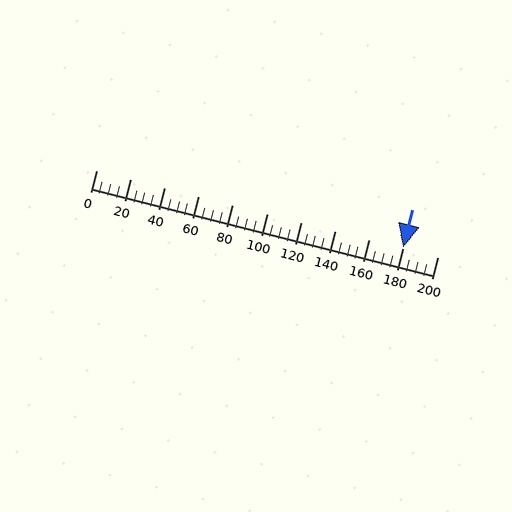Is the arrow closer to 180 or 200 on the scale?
The arrow is closer to 180.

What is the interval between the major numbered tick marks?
The major tick marks are spaced 20 units apart.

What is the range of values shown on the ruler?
The ruler shows values from 0 to 200.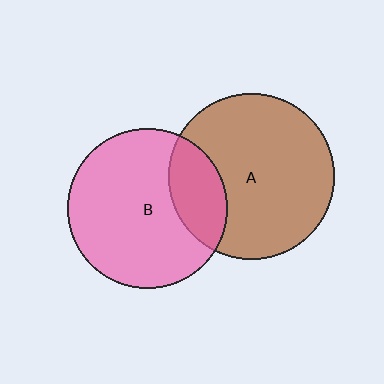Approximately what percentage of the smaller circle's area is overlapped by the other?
Approximately 25%.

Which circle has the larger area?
Circle A (brown).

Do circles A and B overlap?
Yes.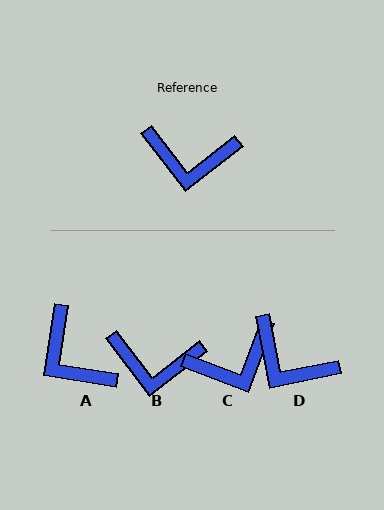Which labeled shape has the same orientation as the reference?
B.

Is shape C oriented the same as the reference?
No, it is off by about 32 degrees.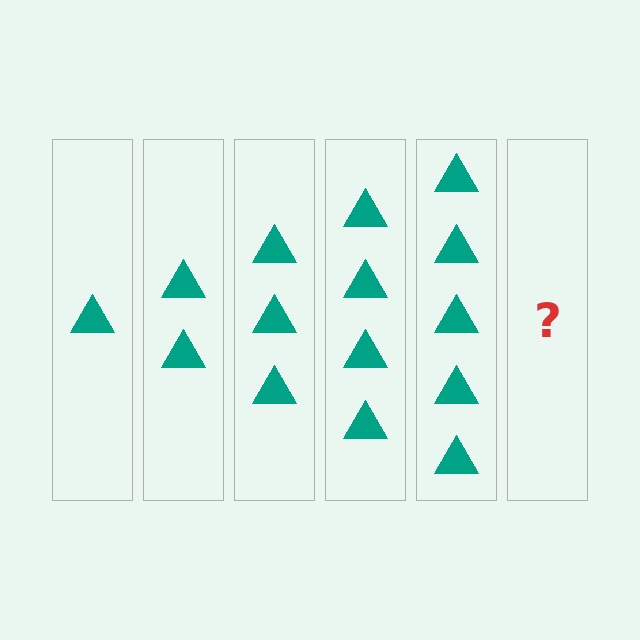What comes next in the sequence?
The next element should be 6 triangles.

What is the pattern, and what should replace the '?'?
The pattern is that each step adds one more triangle. The '?' should be 6 triangles.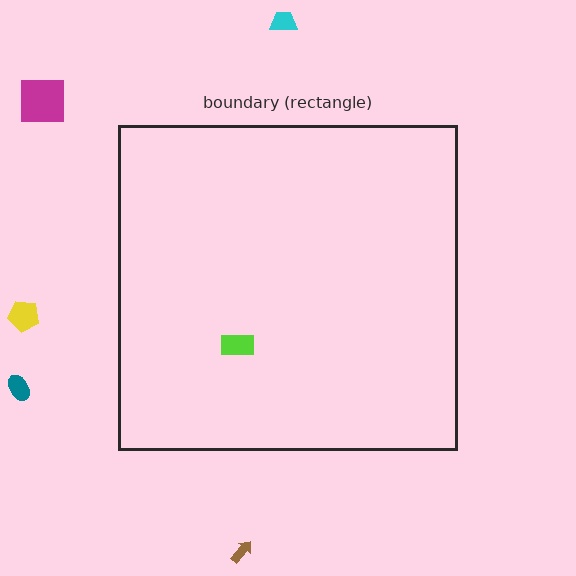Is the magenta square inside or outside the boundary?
Outside.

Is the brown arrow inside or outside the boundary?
Outside.